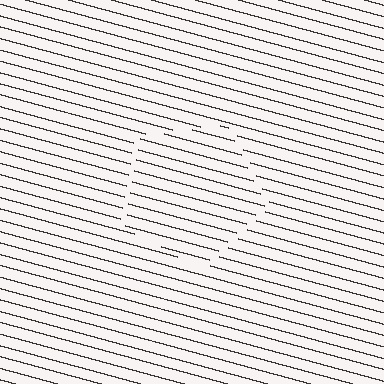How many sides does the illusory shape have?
5 sides — the line-ends trace a pentagon.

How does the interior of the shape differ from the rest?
The interior of the shape contains the same grating, shifted by half a period — the contour is defined by the phase discontinuity where line-ends from the inner and outer gratings abut.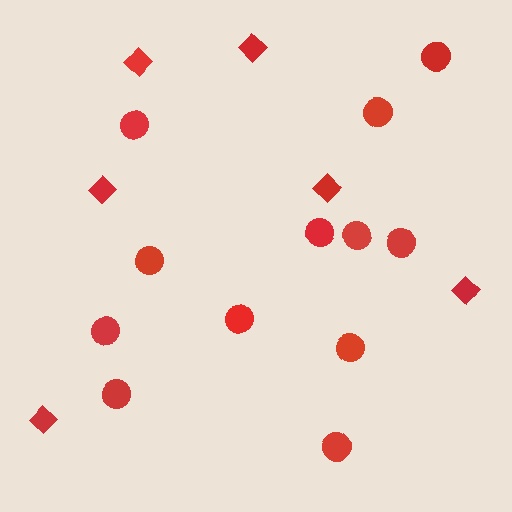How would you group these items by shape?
There are 2 groups: one group of circles (12) and one group of diamonds (6).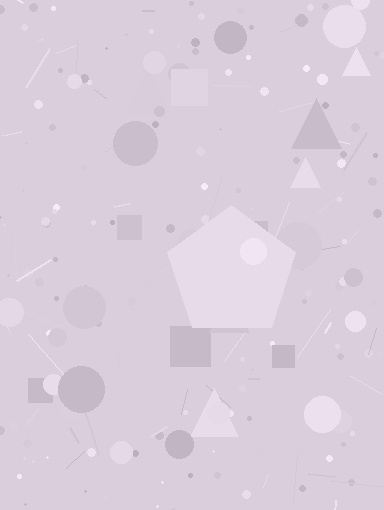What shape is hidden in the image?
A pentagon is hidden in the image.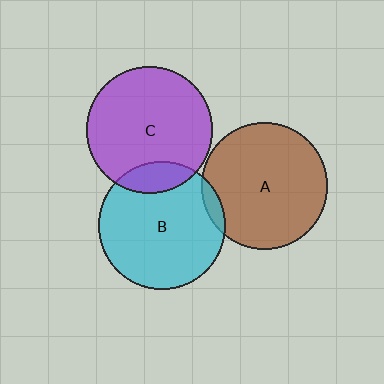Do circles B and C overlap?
Yes.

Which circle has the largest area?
Circle B (cyan).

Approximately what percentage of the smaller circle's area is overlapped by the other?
Approximately 15%.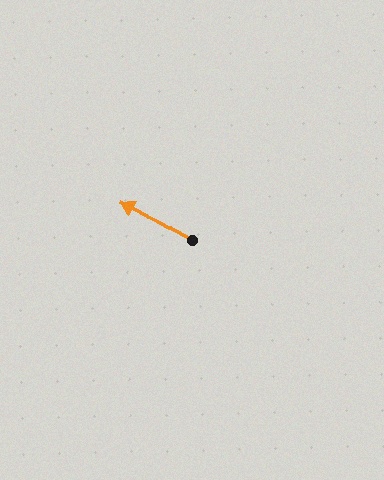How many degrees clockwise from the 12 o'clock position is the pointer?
Approximately 299 degrees.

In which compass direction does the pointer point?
Northwest.